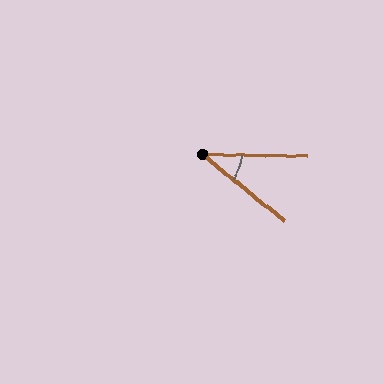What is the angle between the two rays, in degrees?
Approximately 38 degrees.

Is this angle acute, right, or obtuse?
It is acute.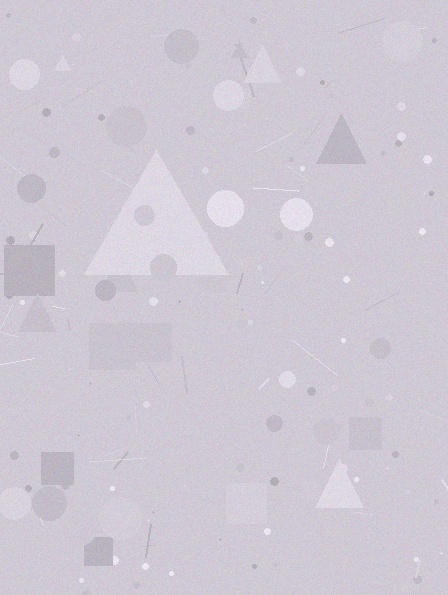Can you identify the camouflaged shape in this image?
The camouflaged shape is a triangle.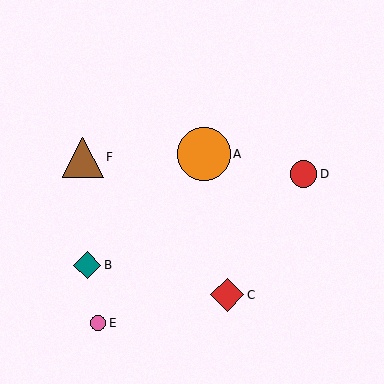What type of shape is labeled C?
Shape C is a red diamond.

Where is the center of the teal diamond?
The center of the teal diamond is at (87, 265).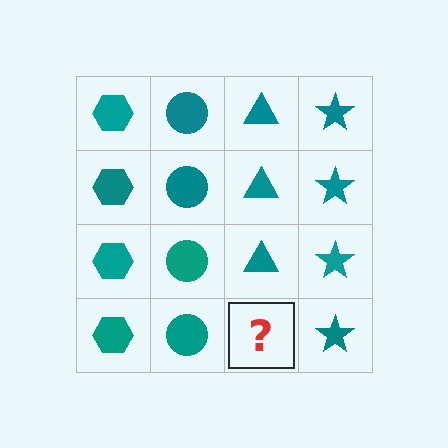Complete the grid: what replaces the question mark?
The question mark should be replaced with a teal triangle.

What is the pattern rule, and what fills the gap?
The rule is that each column has a consistent shape. The gap should be filled with a teal triangle.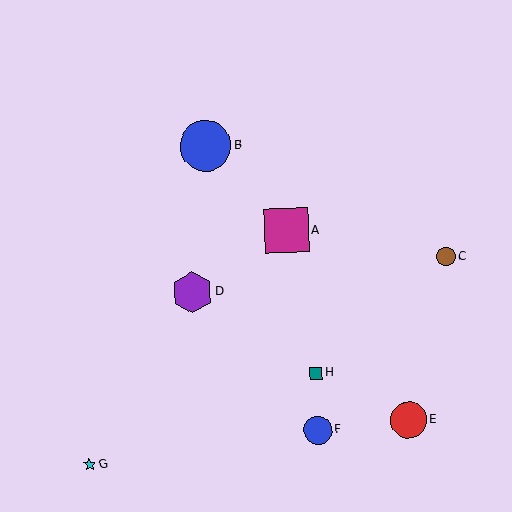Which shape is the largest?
The blue circle (labeled B) is the largest.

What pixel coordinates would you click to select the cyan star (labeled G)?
Click at (89, 465) to select the cyan star G.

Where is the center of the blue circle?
The center of the blue circle is at (205, 146).